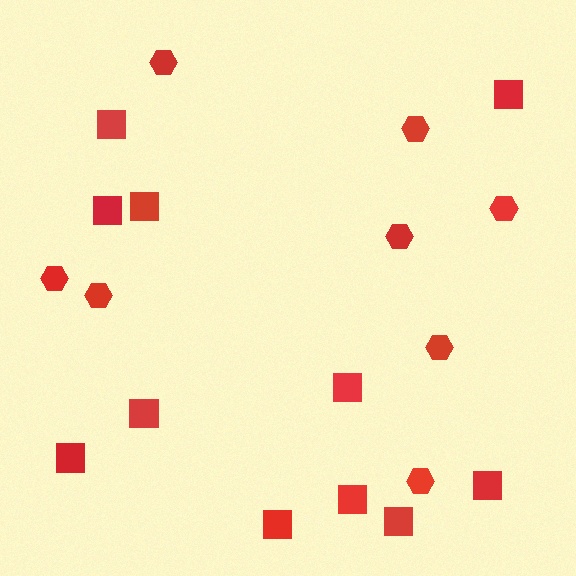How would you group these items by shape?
There are 2 groups: one group of squares (11) and one group of hexagons (8).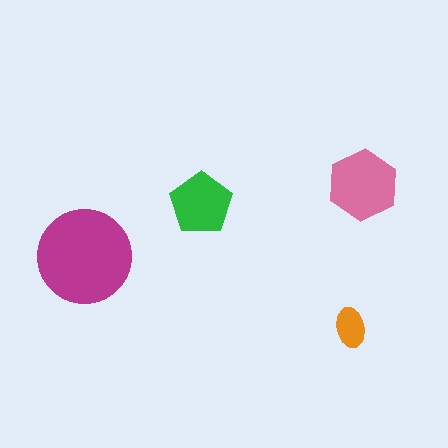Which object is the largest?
The magenta circle.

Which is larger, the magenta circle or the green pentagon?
The magenta circle.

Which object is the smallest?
The orange ellipse.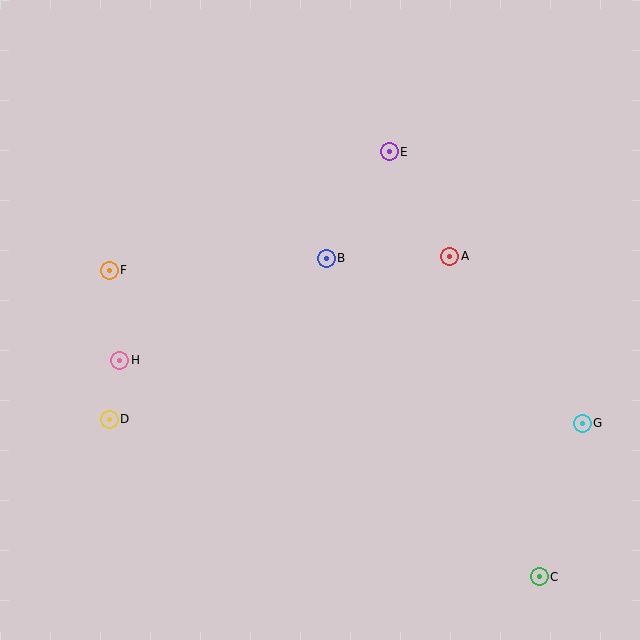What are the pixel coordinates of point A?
Point A is at (450, 256).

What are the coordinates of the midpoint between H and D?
The midpoint between H and D is at (114, 390).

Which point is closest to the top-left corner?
Point F is closest to the top-left corner.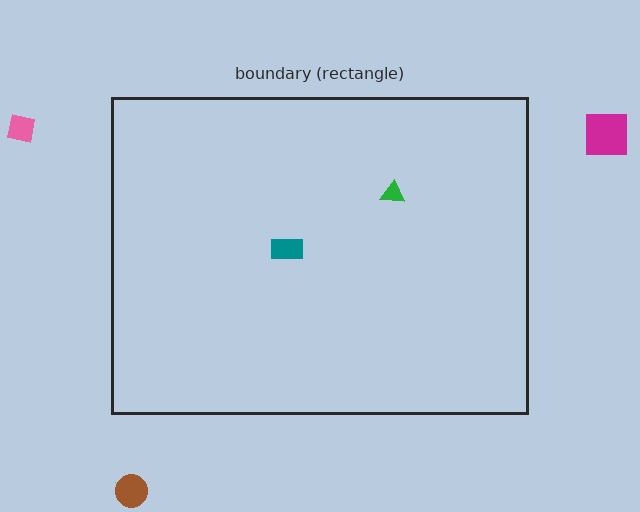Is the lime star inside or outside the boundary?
Outside.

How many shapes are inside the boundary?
2 inside, 4 outside.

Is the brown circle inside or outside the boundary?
Outside.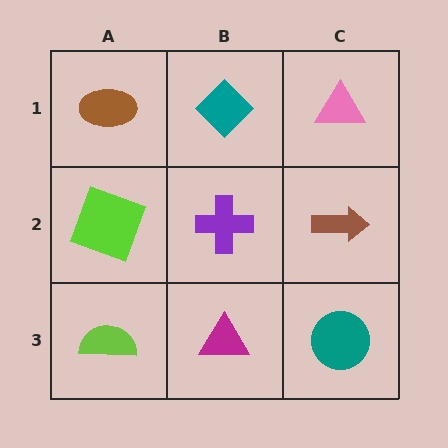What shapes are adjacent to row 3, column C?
A brown arrow (row 2, column C), a magenta triangle (row 3, column B).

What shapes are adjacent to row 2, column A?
A brown ellipse (row 1, column A), a lime semicircle (row 3, column A), a purple cross (row 2, column B).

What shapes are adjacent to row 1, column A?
A lime square (row 2, column A), a teal diamond (row 1, column B).